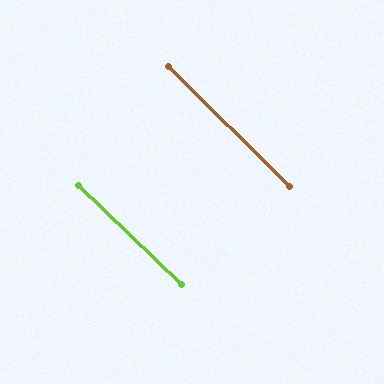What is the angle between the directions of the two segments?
Approximately 1 degree.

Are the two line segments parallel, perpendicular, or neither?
Parallel — their directions differ by only 1.0°.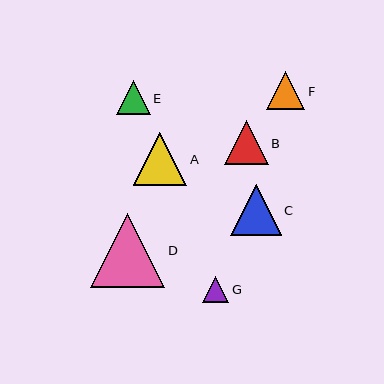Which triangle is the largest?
Triangle D is the largest with a size of approximately 74 pixels.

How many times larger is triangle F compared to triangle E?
Triangle F is approximately 1.1 times the size of triangle E.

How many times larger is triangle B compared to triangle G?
Triangle B is approximately 1.7 times the size of triangle G.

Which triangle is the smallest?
Triangle G is the smallest with a size of approximately 26 pixels.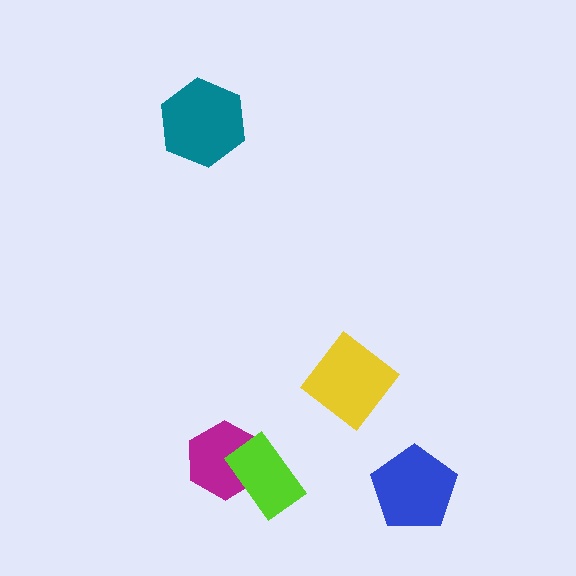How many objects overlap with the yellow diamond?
0 objects overlap with the yellow diamond.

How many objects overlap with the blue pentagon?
0 objects overlap with the blue pentagon.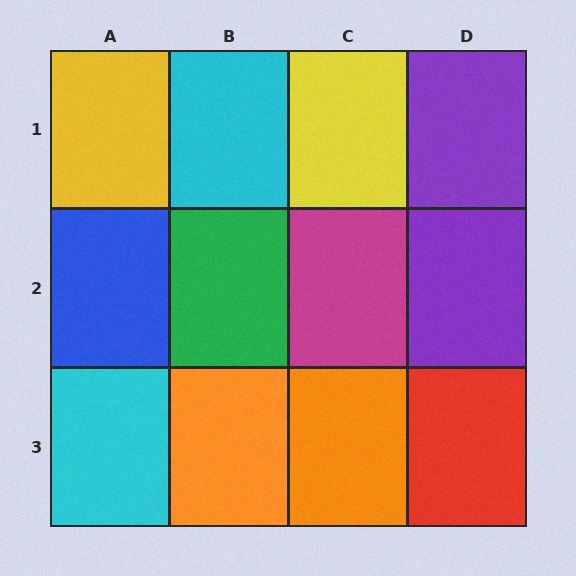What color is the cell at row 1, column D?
Purple.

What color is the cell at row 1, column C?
Yellow.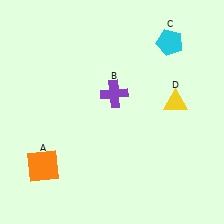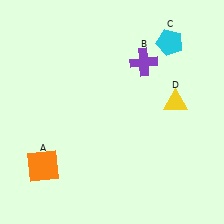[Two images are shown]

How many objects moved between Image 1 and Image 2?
1 object moved between the two images.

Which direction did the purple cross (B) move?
The purple cross (B) moved up.